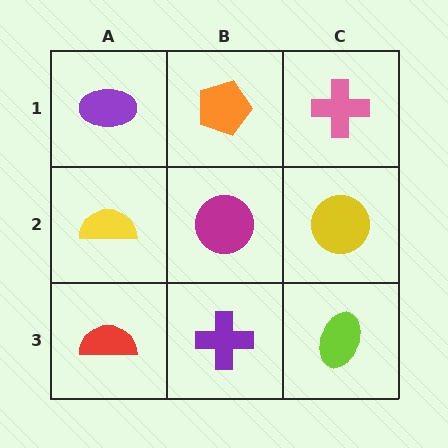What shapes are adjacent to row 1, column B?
A magenta circle (row 2, column B), a purple ellipse (row 1, column A), a pink cross (row 1, column C).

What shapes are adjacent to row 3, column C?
A yellow circle (row 2, column C), a purple cross (row 3, column B).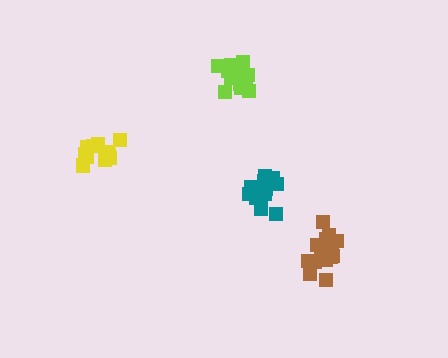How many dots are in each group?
Group 1: 15 dots, Group 2: 16 dots, Group 3: 13 dots, Group 4: 18 dots (62 total).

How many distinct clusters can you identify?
There are 4 distinct clusters.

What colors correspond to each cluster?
The clusters are colored: lime, teal, yellow, brown.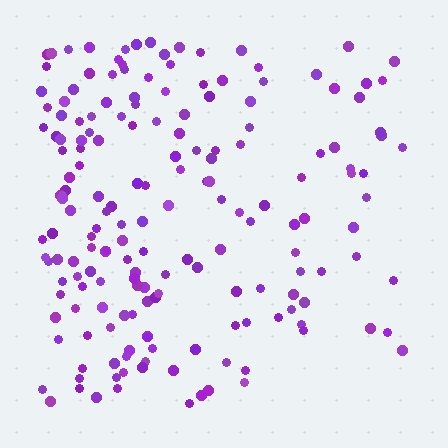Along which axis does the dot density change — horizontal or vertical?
Horizontal.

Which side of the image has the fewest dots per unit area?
The right.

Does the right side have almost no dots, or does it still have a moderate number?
Still a moderate number, just noticeably fewer than the left.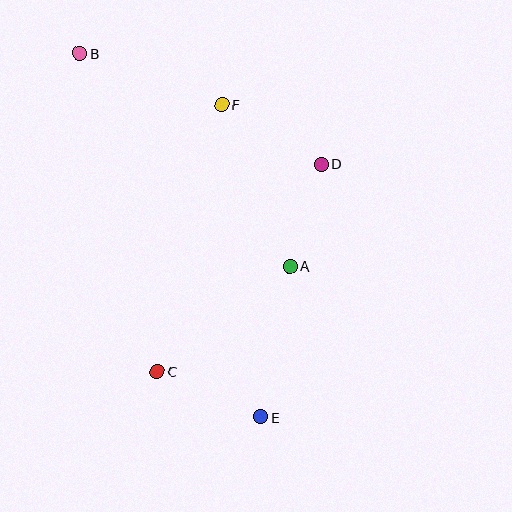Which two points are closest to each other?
Points A and D are closest to each other.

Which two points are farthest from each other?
Points B and E are farthest from each other.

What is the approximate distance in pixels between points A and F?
The distance between A and F is approximately 176 pixels.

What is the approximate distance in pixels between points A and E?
The distance between A and E is approximately 153 pixels.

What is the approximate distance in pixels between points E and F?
The distance between E and F is approximately 315 pixels.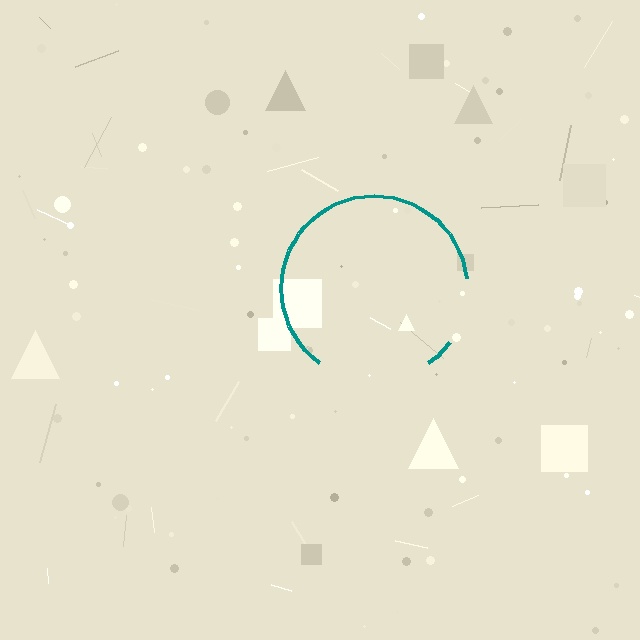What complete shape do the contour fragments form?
The contour fragments form a circle.